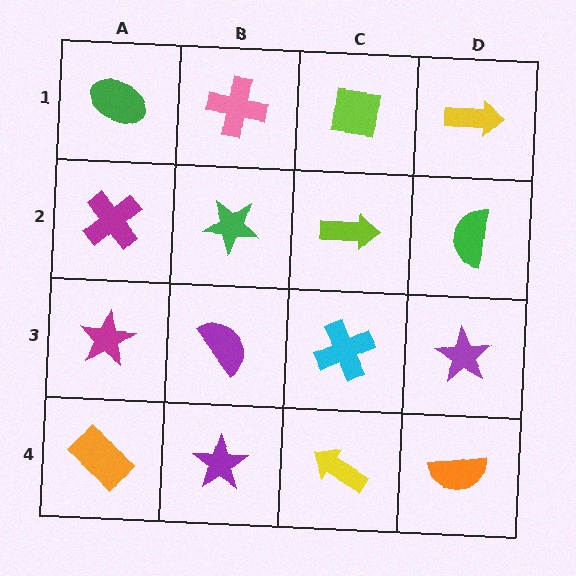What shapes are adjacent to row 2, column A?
A green ellipse (row 1, column A), a magenta star (row 3, column A), a green star (row 2, column B).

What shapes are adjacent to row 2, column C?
A lime square (row 1, column C), a cyan cross (row 3, column C), a green star (row 2, column B), a green semicircle (row 2, column D).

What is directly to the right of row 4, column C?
An orange semicircle.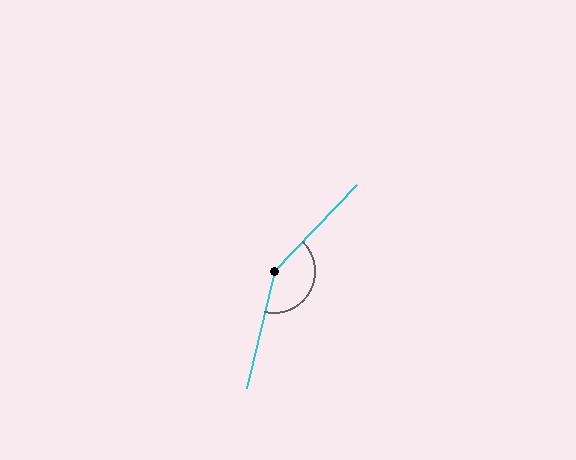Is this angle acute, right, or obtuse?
It is obtuse.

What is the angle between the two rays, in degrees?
Approximately 149 degrees.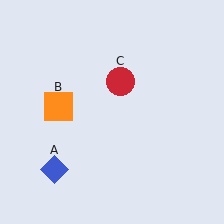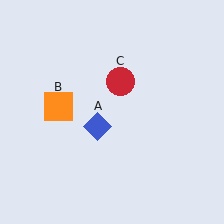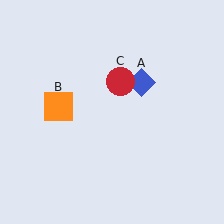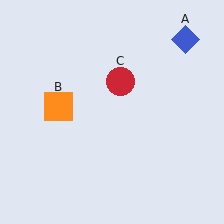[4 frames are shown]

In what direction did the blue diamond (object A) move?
The blue diamond (object A) moved up and to the right.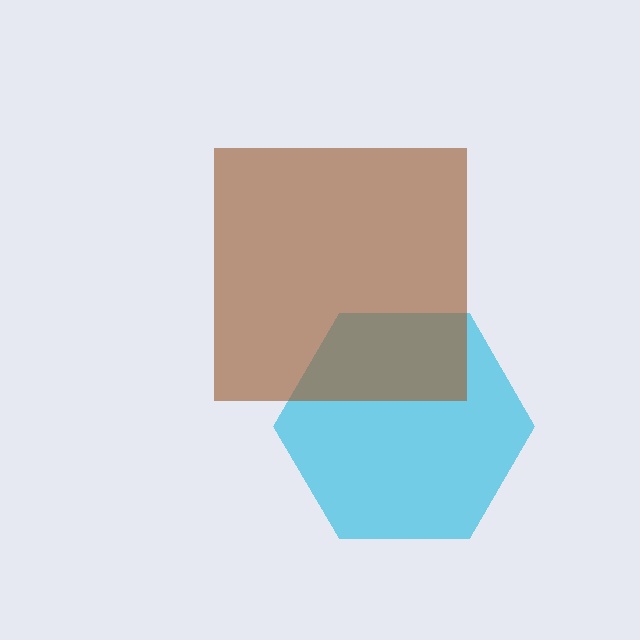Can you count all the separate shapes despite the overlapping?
Yes, there are 2 separate shapes.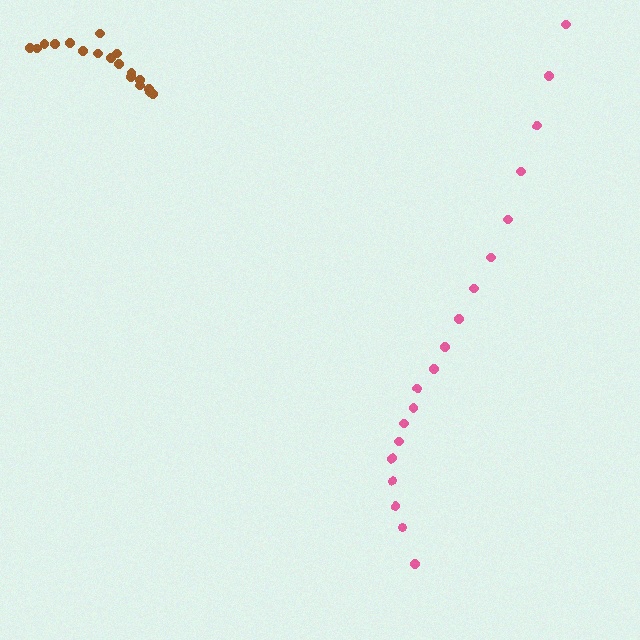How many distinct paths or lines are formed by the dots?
There are 2 distinct paths.